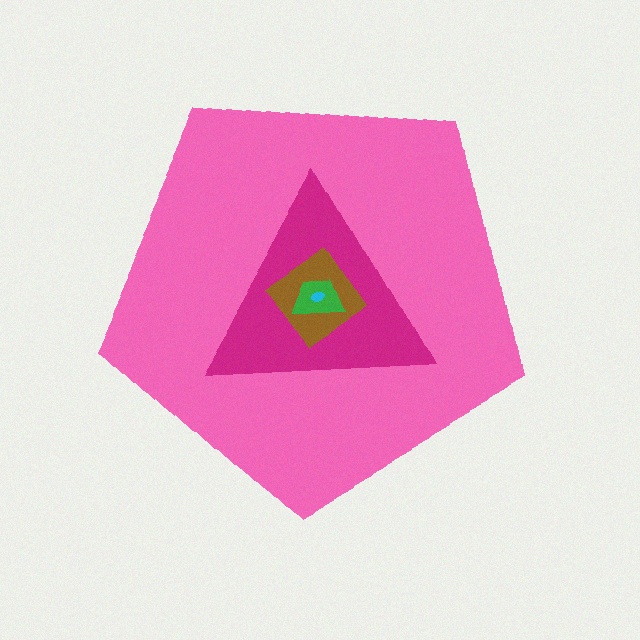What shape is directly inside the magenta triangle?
The brown diamond.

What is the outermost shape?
The pink pentagon.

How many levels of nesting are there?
5.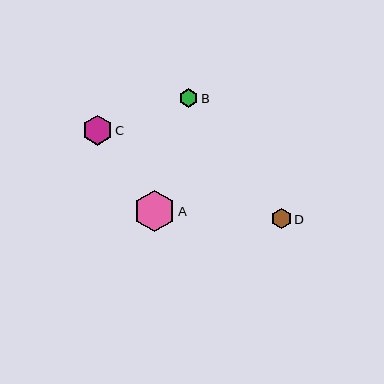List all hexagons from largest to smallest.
From largest to smallest: A, C, D, B.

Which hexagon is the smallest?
Hexagon B is the smallest with a size of approximately 18 pixels.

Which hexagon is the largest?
Hexagon A is the largest with a size of approximately 42 pixels.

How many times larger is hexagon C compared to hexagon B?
Hexagon C is approximately 1.7 times the size of hexagon B.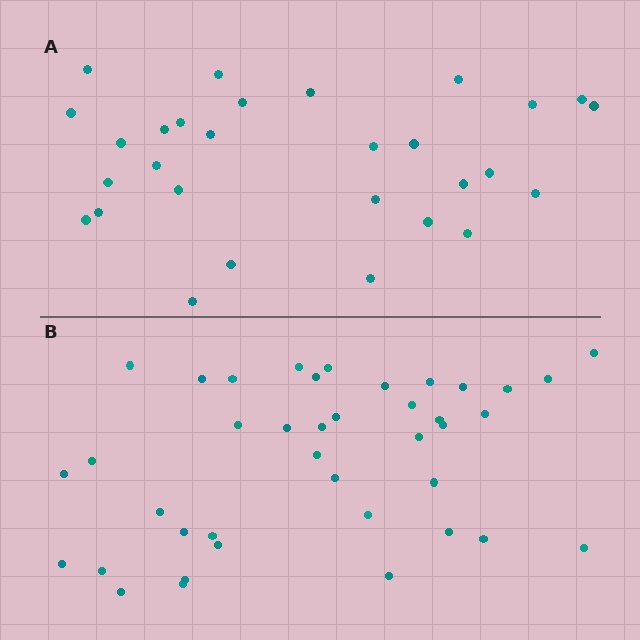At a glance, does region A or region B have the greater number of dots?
Region B (the bottom region) has more dots.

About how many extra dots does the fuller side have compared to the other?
Region B has roughly 12 or so more dots than region A.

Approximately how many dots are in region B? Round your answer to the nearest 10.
About 40 dots.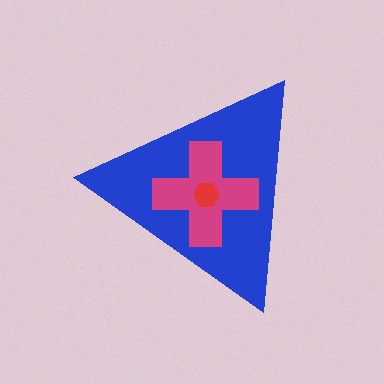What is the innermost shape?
The red hexagon.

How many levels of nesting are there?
3.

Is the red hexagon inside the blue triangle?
Yes.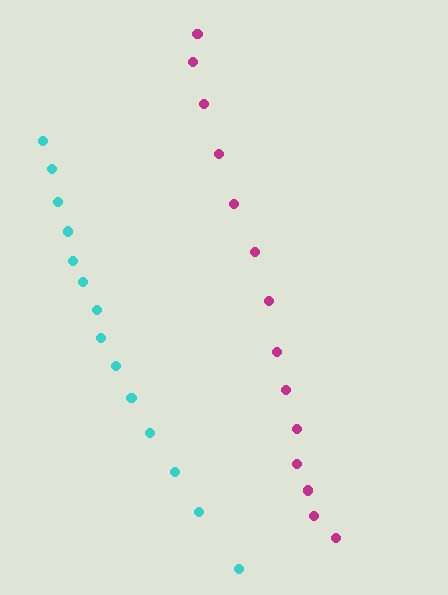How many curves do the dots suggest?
There are 2 distinct paths.